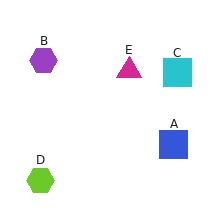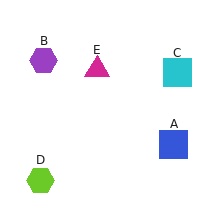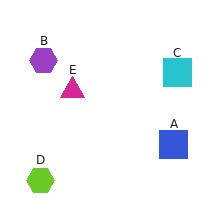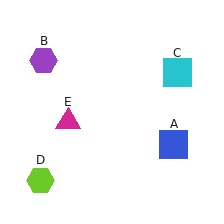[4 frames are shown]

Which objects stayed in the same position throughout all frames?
Blue square (object A) and purple hexagon (object B) and cyan square (object C) and lime hexagon (object D) remained stationary.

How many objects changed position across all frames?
1 object changed position: magenta triangle (object E).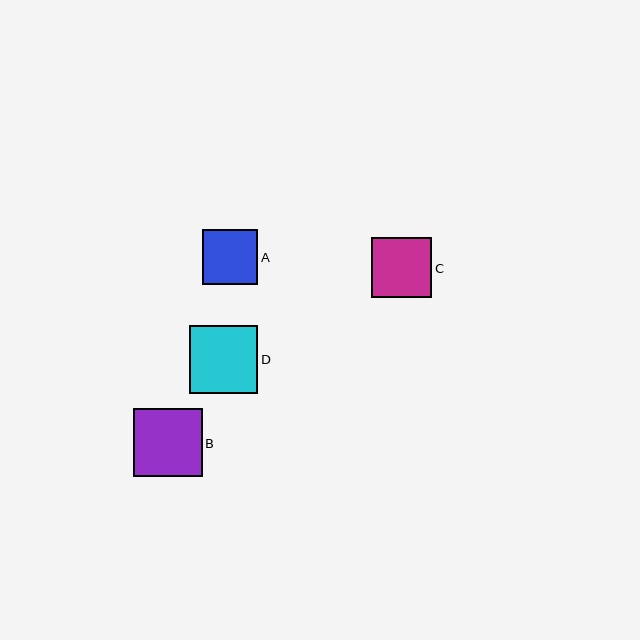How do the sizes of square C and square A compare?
Square C and square A are approximately the same size.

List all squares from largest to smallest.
From largest to smallest: B, D, C, A.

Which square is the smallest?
Square A is the smallest with a size of approximately 55 pixels.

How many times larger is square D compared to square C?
Square D is approximately 1.1 times the size of square C.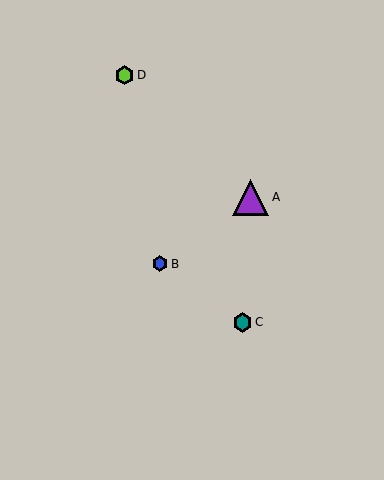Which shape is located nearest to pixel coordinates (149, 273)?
The blue hexagon (labeled B) at (160, 264) is nearest to that location.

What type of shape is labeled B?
Shape B is a blue hexagon.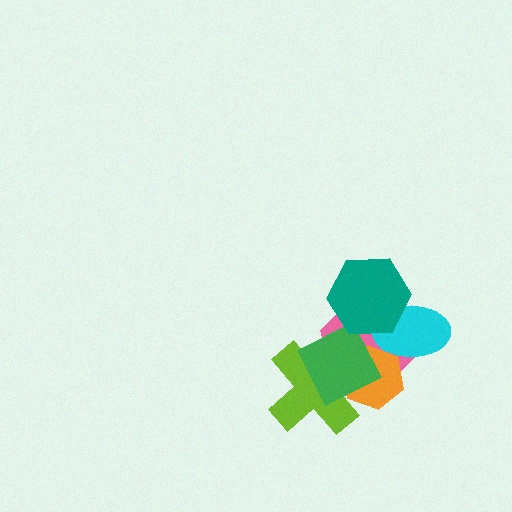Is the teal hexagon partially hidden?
No, no other shape covers it.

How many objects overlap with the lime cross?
3 objects overlap with the lime cross.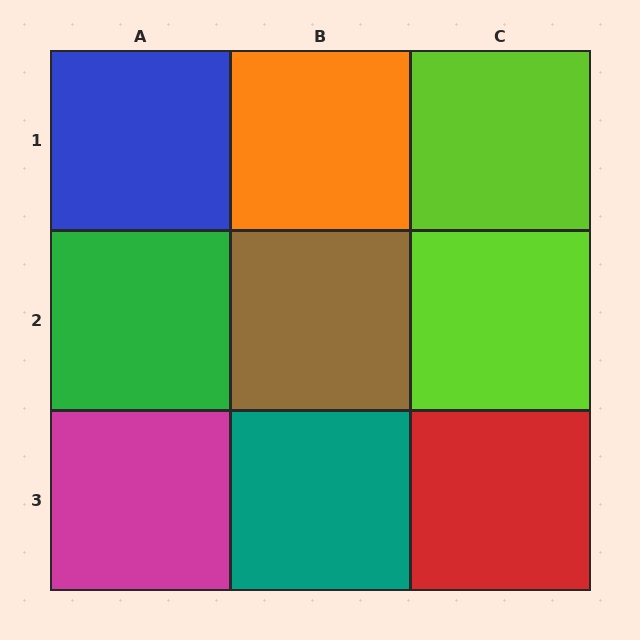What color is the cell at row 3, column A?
Magenta.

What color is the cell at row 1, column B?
Orange.